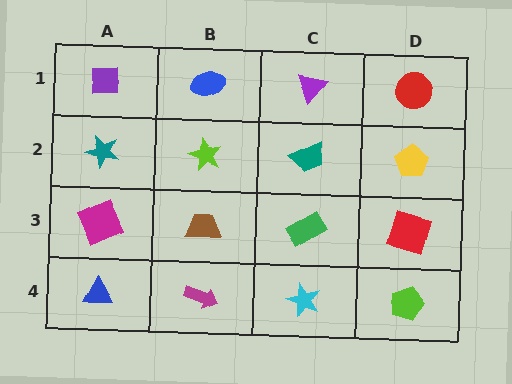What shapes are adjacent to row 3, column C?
A teal trapezoid (row 2, column C), a cyan star (row 4, column C), a brown trapezoid (row 3, column B), a red square (row 3, column D).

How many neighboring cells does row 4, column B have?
3.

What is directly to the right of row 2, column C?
A yellow pentagon.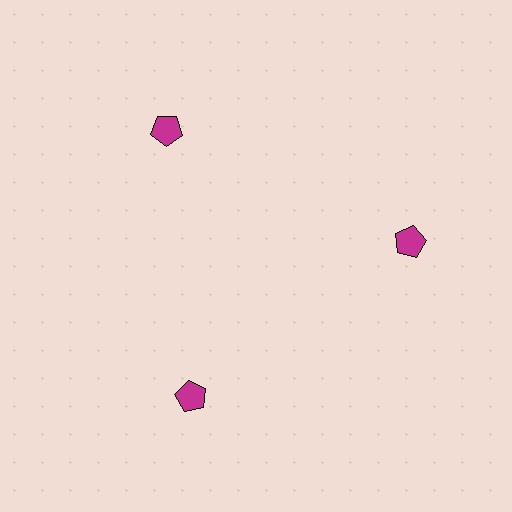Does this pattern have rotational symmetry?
Yes, this pattern has 3-fold rotational symmetry. It looks the same after rotating 120 degrees around the center.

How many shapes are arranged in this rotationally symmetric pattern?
There are 3 shapes, arranged in 3 groups of 1.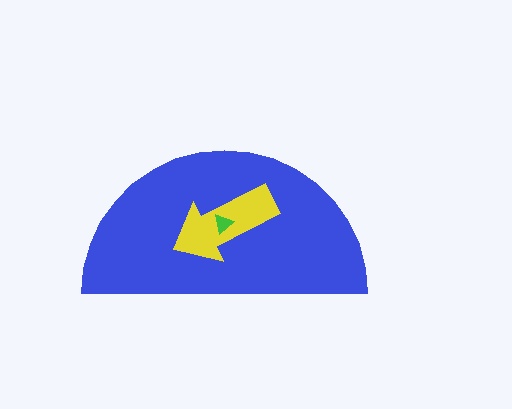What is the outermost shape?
The blue semicircle.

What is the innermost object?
The green triangle.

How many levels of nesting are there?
3.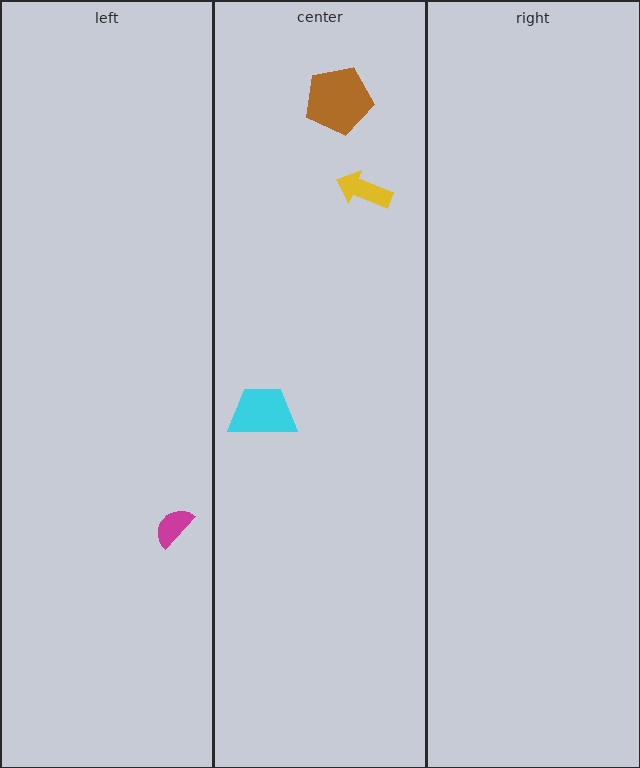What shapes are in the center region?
The cyan trapezoid, the brown pentagon, the yellow arrow.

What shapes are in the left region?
The magenta semicircle.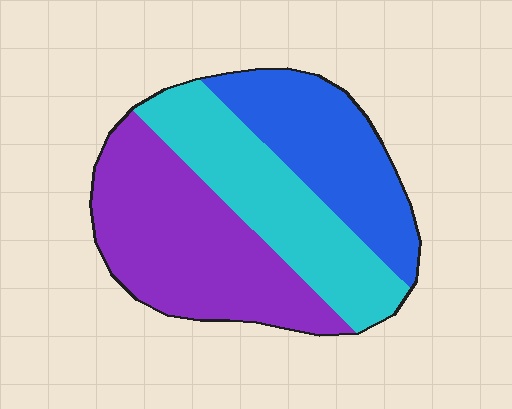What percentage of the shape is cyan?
Cyan takes up about one third (1/3) of the shape.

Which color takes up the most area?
Purple, at roughly 40%.